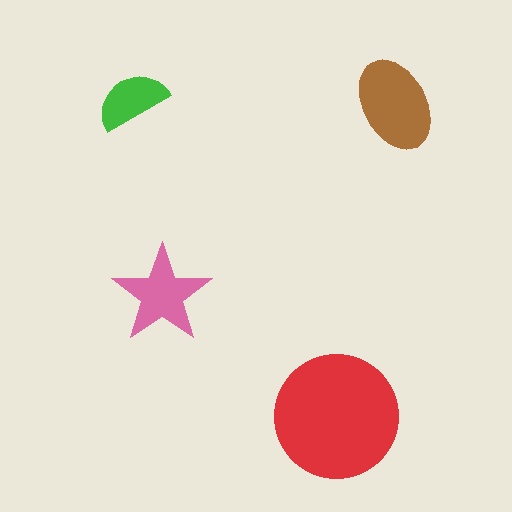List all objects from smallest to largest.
The green semicircle, the pink star, the brown ellipse, the red circle.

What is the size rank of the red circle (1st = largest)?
1st.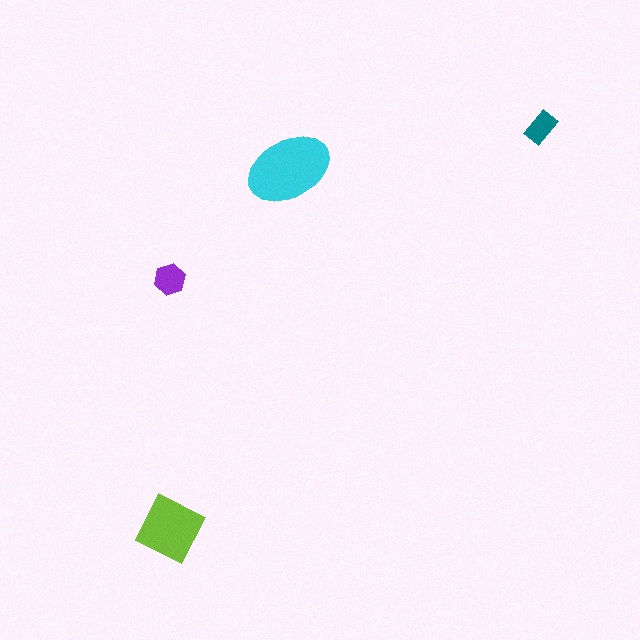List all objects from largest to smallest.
The cyan ellipse, the lime diamond, the purple hexagon, the teal rectangle.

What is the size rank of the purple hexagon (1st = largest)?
3rd.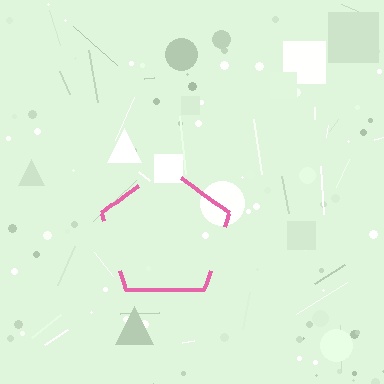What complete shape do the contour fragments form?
The contour fragments form a pentagon.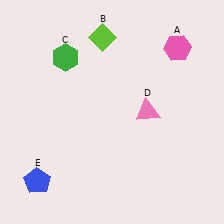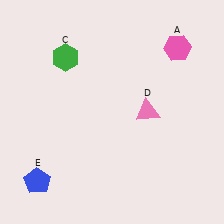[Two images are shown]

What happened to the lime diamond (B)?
The lime diamond (B) was removed in Image 2. It was in the top-left area of Image 1.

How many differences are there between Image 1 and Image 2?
There is 1 difference between the two images.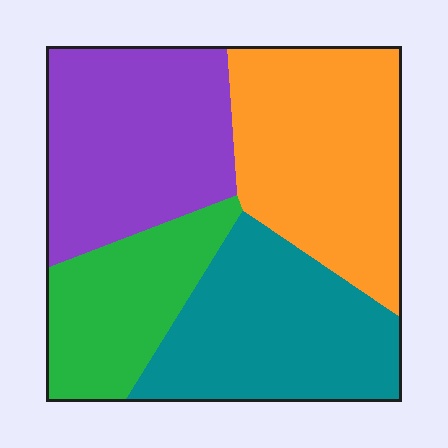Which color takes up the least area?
Green, at roughly 20%.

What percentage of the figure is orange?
Orange covers 29% of the figure.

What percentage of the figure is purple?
Purple covers around 25% of the figure.